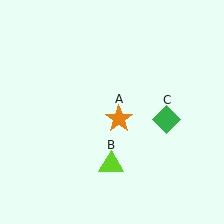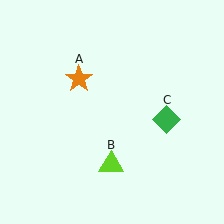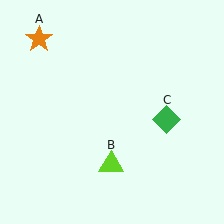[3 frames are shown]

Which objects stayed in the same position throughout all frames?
Lime triangle (object B) and green diamond (object C) remained stationary.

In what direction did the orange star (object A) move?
The orange star (object A) moved up and to the left.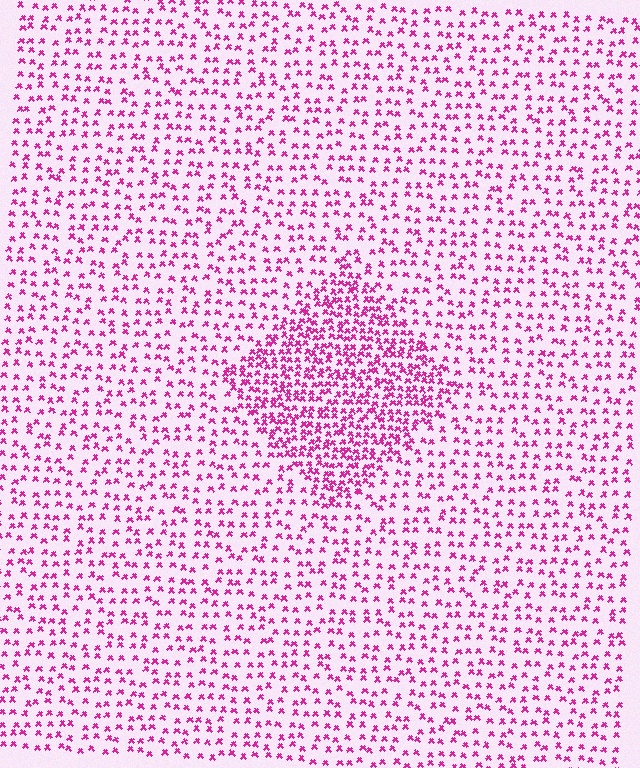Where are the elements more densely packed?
The elements are more densely packed inside the diamond boundary.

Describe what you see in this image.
The image contains small magenta elements arranged at two different densities. A diamond-shaped region is visible where the elements are more densely packed than the surrounding area.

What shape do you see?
I see a diamond.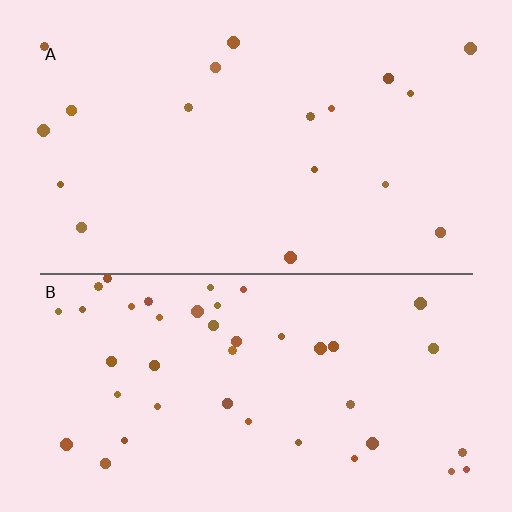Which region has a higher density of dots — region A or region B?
B (the bottom).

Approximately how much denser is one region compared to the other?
Approximately 2.4× — region B over region A.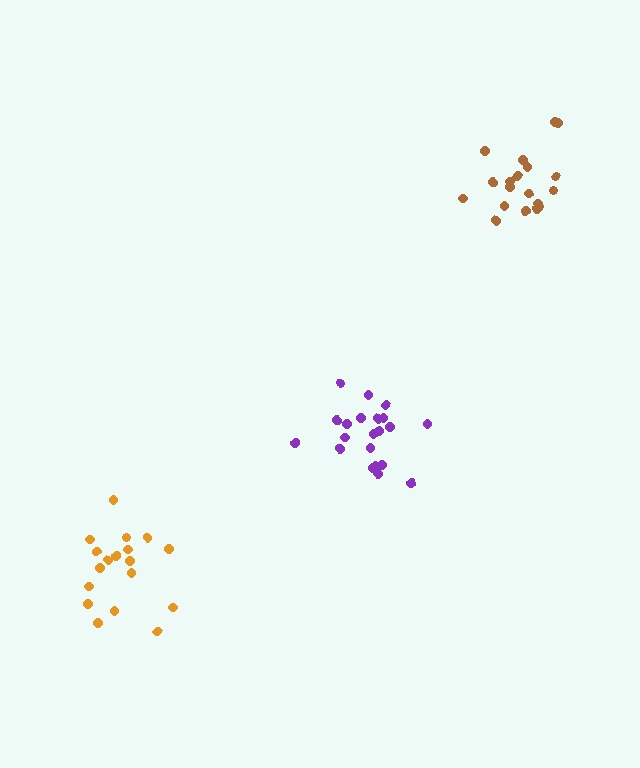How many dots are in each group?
Group 1: 21 dots, Group 2: 19 dots, Group 3: 18 dots (58 total).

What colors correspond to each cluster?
The clusters are colored: purple, brown, orange.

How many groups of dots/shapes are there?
There are 3 groups.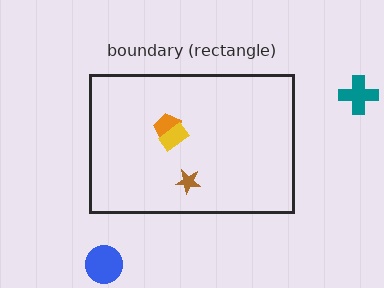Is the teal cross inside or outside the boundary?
Outside.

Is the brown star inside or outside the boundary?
Inside.